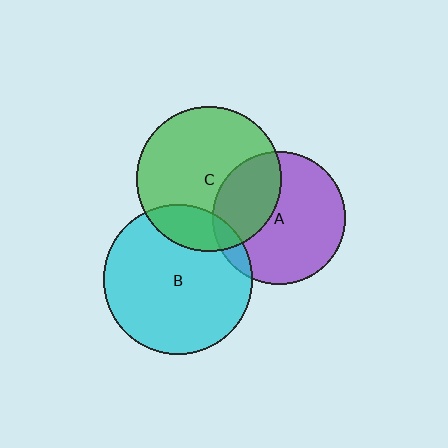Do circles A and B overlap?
Yes.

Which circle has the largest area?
Circle B (cyan).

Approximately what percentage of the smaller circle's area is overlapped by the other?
Approximately 10%.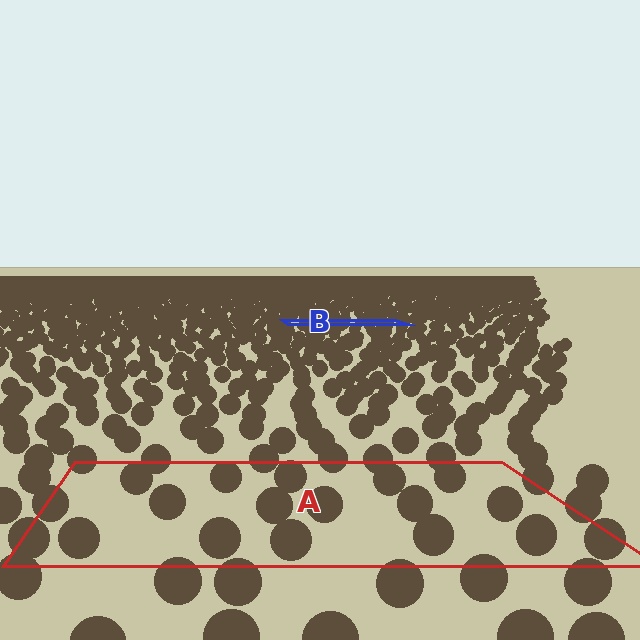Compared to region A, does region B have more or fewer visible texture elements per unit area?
Region B has more texture elements per unit area — they are packed more densely because it is farther away.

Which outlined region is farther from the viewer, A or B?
Region B is farther from the viewer — the texture elements inside it appear smaller and more densely packed.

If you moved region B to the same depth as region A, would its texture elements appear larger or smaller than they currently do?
They would appear larger. At a closer depth, the same texture elements are projected at a bigger on-screen size.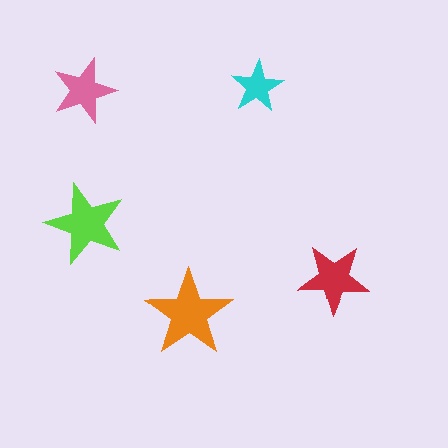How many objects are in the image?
There are 5 objects in the image.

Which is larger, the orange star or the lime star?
The orange one.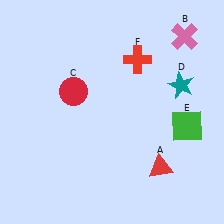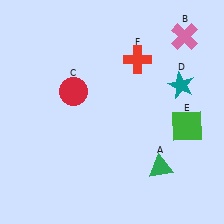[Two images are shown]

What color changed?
The triangle (A) changed from red in Image 1 to green in Image 2.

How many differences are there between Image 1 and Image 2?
There is 1 difference between the two images.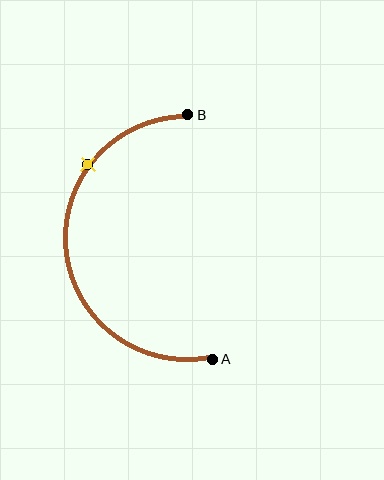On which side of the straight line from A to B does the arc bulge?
The arc bulges to the left of the straight line connecting A and B.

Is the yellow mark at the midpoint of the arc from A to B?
No. The yellow mark lies on the arc but is closer to endpoint B. The arc midpoint would be at the point on the curve equidistant along the arc from both A and B.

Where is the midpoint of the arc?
The arc midpoint is the point on the curve farthest from the straight line joining A and B. It sits to the left of that line.